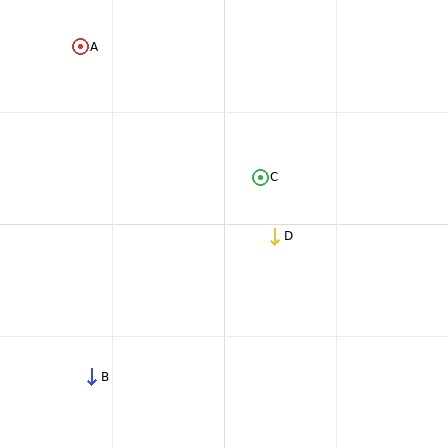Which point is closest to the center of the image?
Point D at (274, 236) is closest to the center.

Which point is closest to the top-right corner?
Point C is closest to the top-right corner.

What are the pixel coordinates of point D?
Point D is at (274, 236).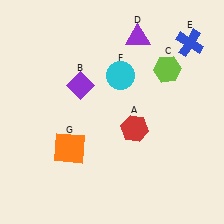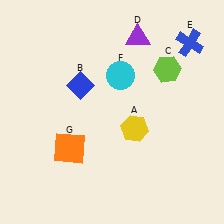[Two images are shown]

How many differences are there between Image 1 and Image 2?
There are 2 differences between the two images.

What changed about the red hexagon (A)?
In Image 1, A is red. In Image 2, it changed to yellow.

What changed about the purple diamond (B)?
In Image 1, B is purple. In Image 2, it changed to blue.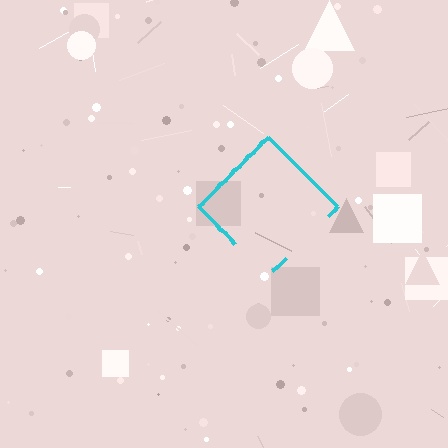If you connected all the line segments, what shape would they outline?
They would outline a diamond.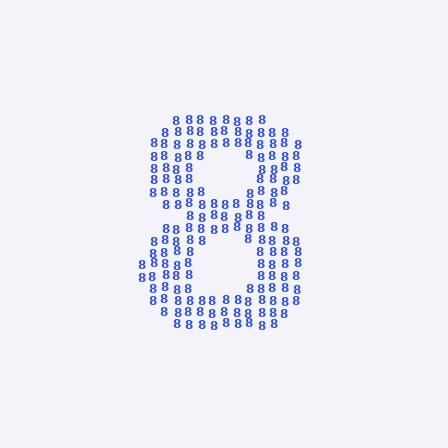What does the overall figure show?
The overall figure shows the digit 8.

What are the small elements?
The small elements are digit 8's.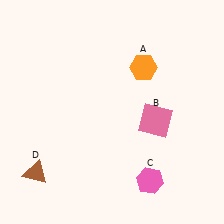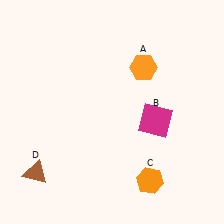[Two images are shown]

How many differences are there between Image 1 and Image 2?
There are 2 differences between the two images.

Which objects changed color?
B changed from pink to magenta. C changed from pink to orange.